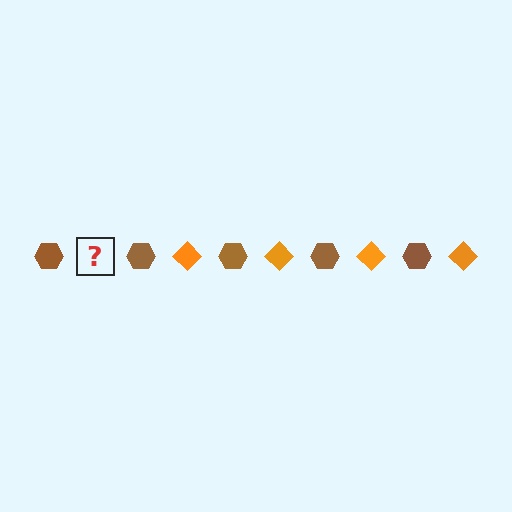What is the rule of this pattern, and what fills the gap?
The rule is that the pattern alternates between brown hexagon and orange diamond. The gap should be filled with an orange diamond.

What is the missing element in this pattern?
The missing element is an orange diamond.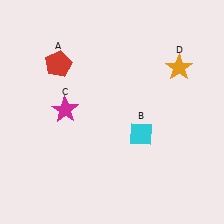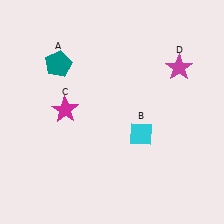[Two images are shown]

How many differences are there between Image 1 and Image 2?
There are 2 differences between the two images.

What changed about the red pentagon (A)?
In Image 1, A is red. In Image 2, it changed to teal.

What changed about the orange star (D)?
In Image 1, D is orange. In Image 2, it changed to magenta.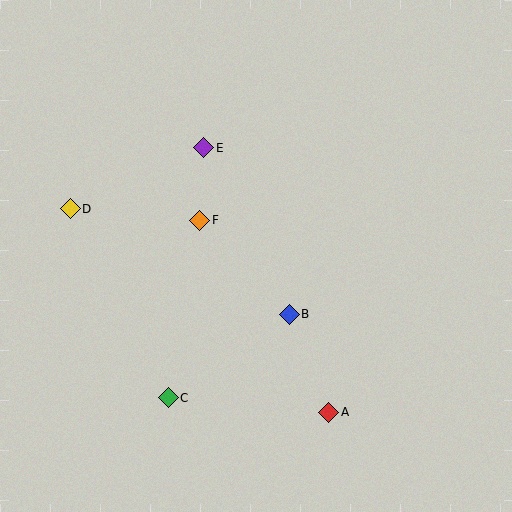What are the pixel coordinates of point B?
Point B is at (289, 314).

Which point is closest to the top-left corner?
Point D is closest to the top-left corner.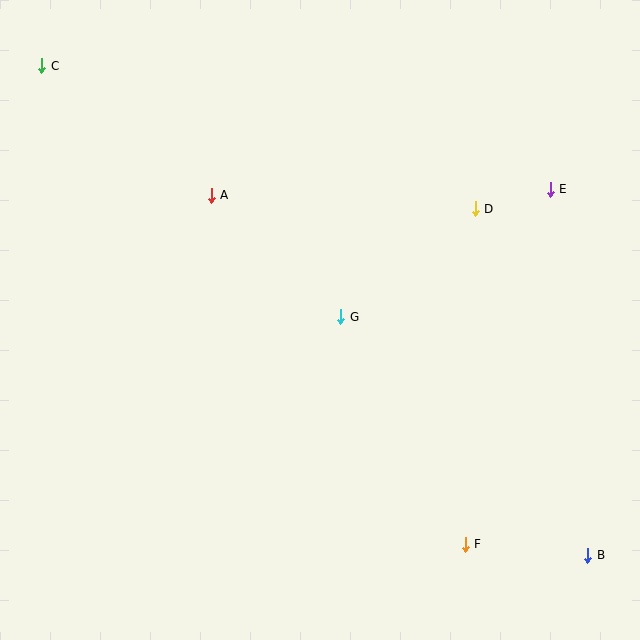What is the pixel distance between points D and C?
The distance between D and C is 456 pixels.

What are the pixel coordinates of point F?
Point F is at (465, 544).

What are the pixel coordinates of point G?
Point G is at (341, 317).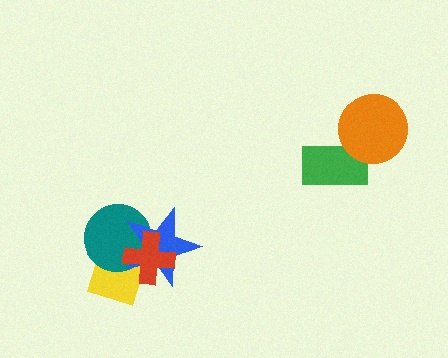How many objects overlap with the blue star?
3 objects overlap with the blue star.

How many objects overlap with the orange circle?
1 object overlaps with the orange circle.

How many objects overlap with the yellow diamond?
3 objects overlap with the yellow diamond.